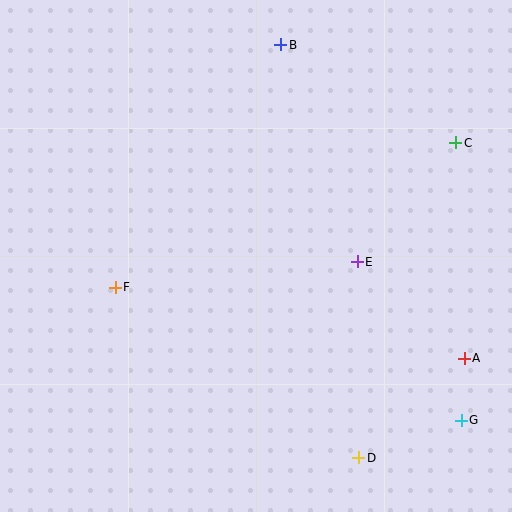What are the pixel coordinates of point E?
Point E is at (357, 262).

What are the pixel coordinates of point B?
Point B is at (281, 45).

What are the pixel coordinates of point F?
Point F is at (115, 287).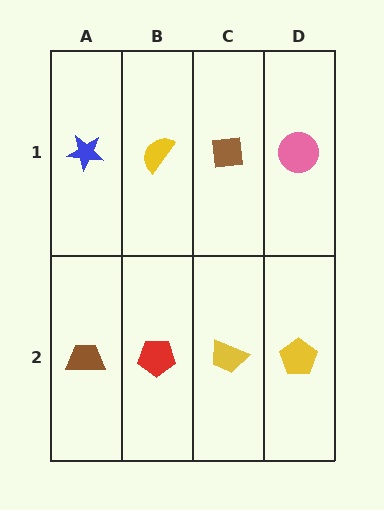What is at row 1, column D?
A pink circle.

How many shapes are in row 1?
4 shapes.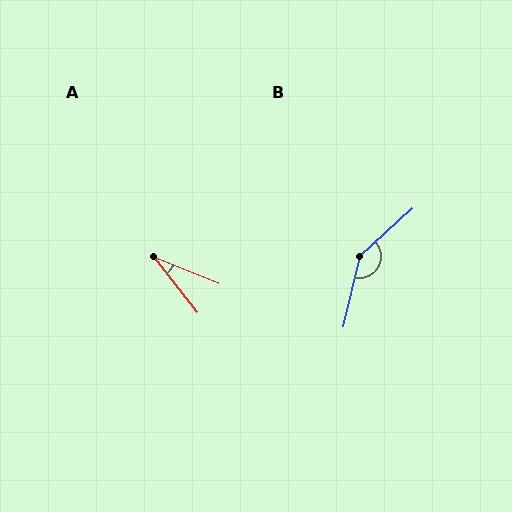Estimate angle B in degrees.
Approximately 145 degrees.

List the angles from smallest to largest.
A (30°), B (145°).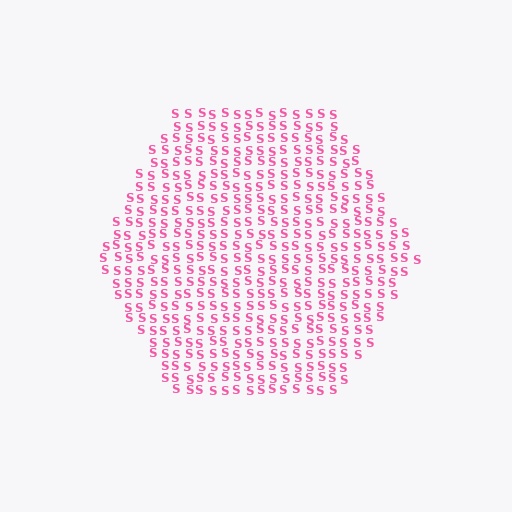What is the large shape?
The large shape is a hexagon.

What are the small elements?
The small elements are letter S's.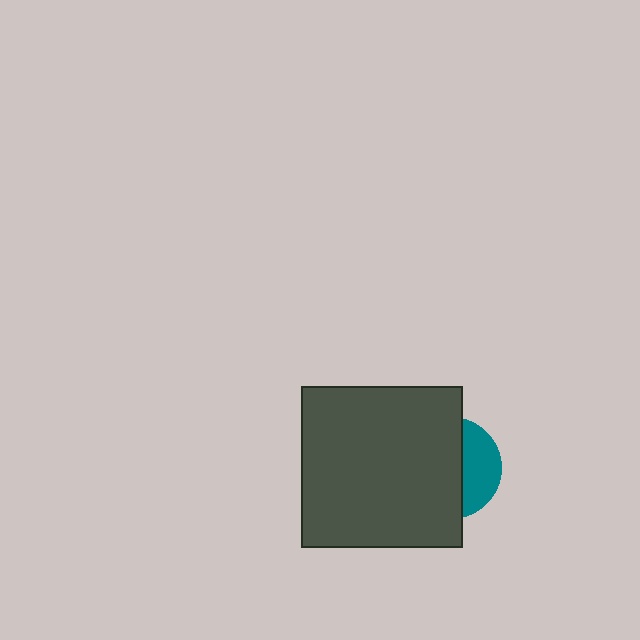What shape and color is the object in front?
The object in front is a dark gray square.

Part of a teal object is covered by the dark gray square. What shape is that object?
It is a circle.